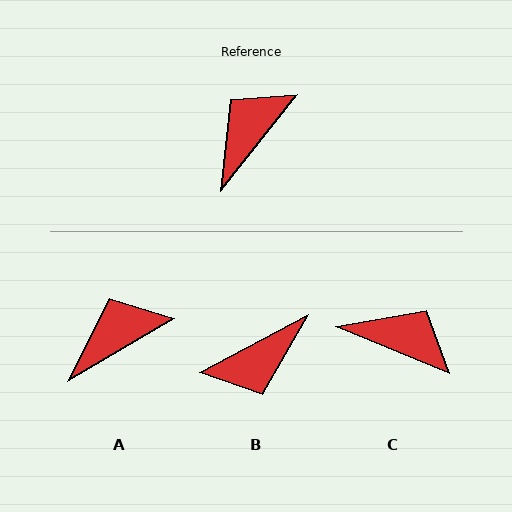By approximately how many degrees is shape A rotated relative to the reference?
Approximately 21 degrees clockwise.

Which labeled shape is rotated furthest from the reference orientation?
B, about 156 degrees away.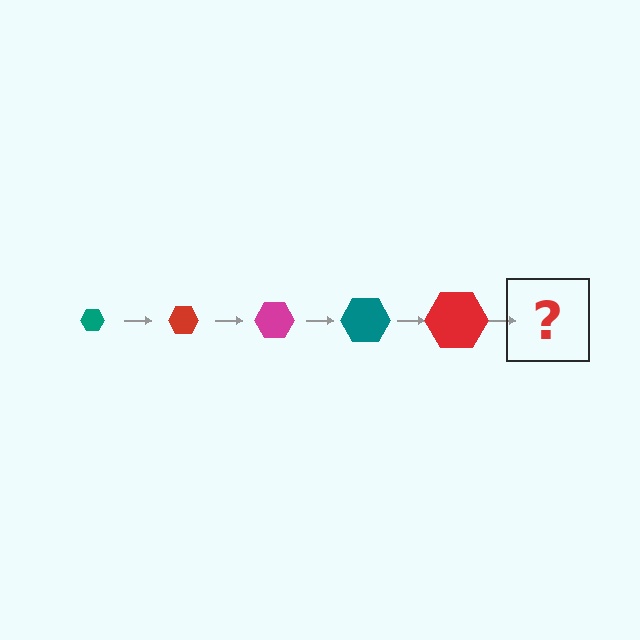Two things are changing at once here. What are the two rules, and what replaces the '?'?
The two rules are that the hexagon grows larger each step and the color cycles through teal, red, and magenta. The '?' should be a magenta hexagon, larger than the previous one.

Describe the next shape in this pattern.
It should be a magenta hexagon, larger than the previous one.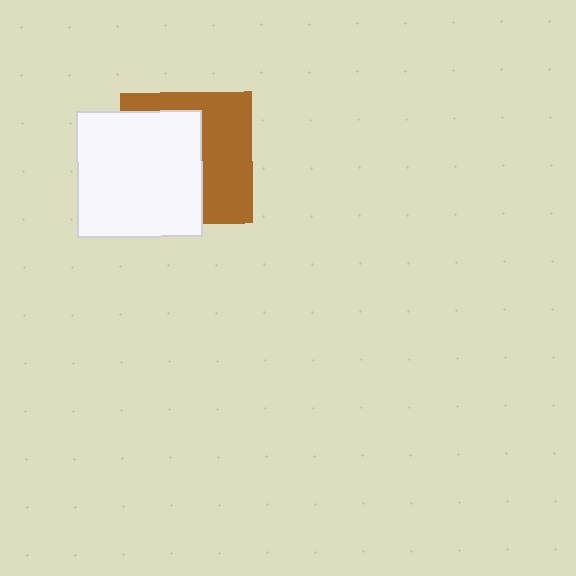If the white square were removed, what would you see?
You would see the complete brown square.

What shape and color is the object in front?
The object in front is a white square.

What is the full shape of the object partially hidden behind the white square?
The partially hidden object is a brown square.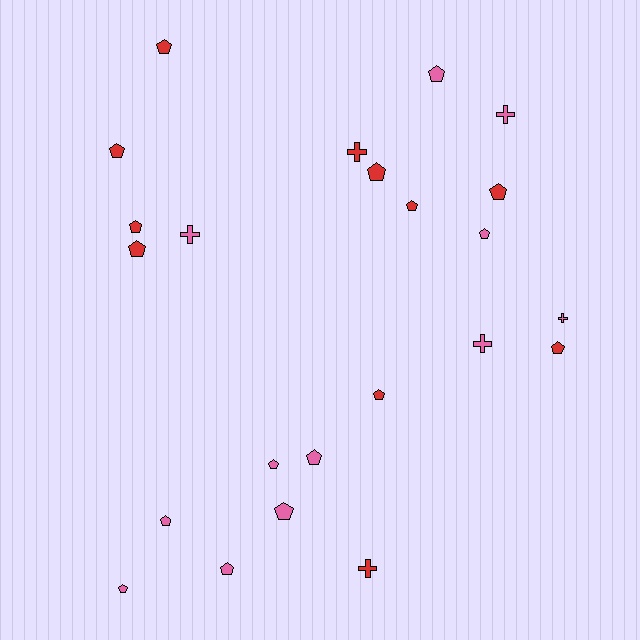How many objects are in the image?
There are 23 objects.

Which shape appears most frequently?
Pentagon, with 17 objects.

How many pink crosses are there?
There are 4 pink crosses.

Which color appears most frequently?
Pink, with 12 objects.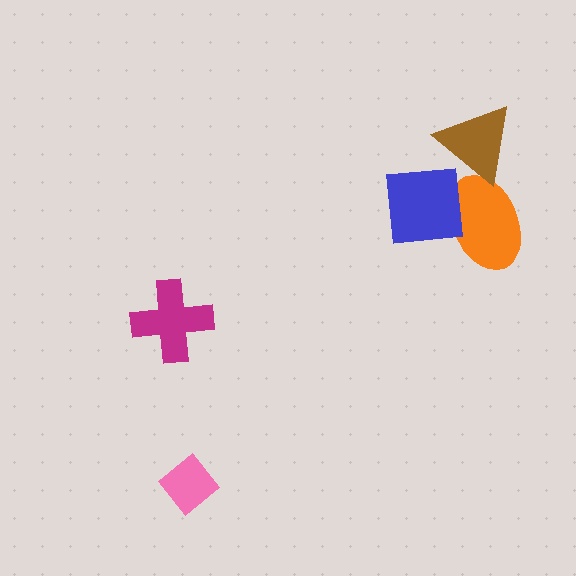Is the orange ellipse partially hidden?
Yes, it is partially covered by another shape.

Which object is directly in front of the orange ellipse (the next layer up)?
The blue square is directly in front of the orange ellipse.